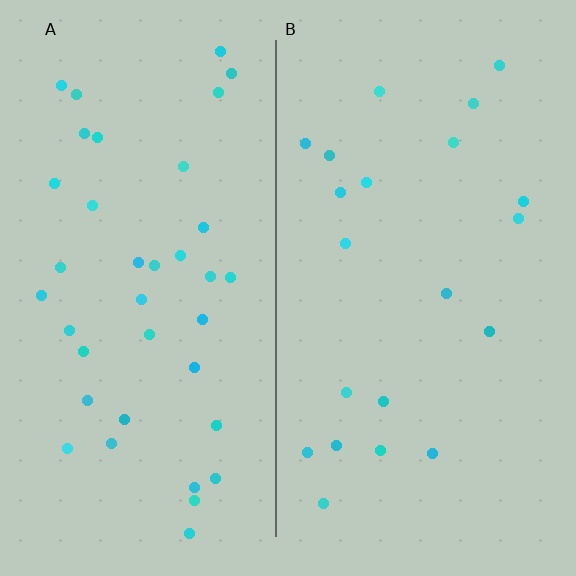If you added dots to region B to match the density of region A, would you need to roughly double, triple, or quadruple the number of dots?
Approximately double.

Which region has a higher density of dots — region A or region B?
A (the left).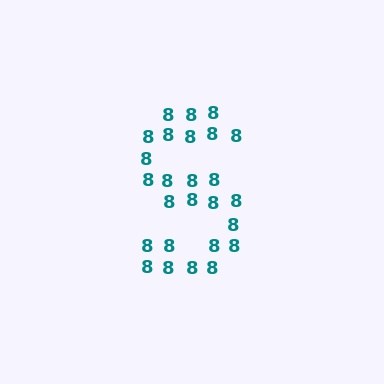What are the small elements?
The small elements are digit 8's.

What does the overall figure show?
The overall figure shows the letter S.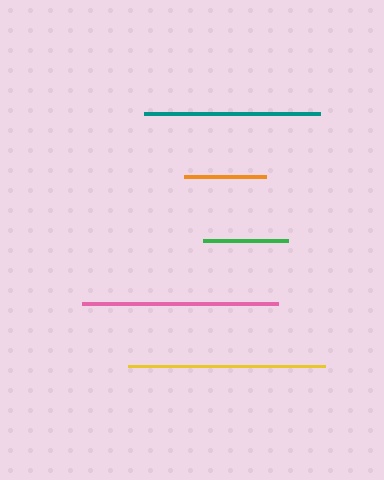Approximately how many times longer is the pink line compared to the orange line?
The pink line is approximately 2.4 times the length of the orange line.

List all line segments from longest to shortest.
From longest to shortest: yellow, pink, teal, green, orange.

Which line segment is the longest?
The yellow line is the longest at approximately 197 pixels.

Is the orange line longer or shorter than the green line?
The green line is longer than the orange line.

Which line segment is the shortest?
The orange line is the shortest at approximately 82 pixels.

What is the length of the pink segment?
The pink segment is approximately 196 pixels long.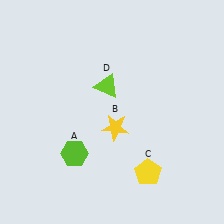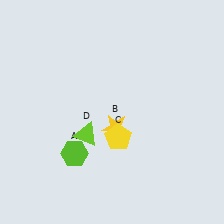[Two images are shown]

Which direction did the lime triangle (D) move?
The lime triangle (D) moved down.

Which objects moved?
The objects that moved are: the yellow pentagon (C), the lime triangle (D).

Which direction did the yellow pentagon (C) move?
The yellow pentagon (C) moved up.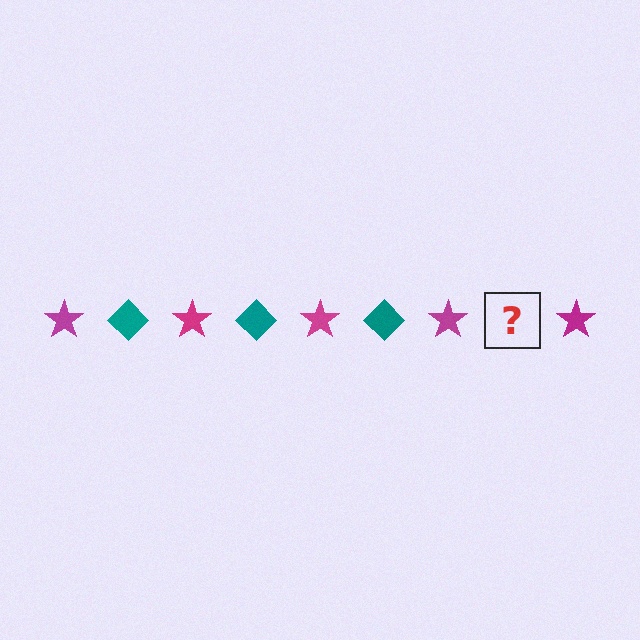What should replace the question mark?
The question mark should be replaced with a teal diamond.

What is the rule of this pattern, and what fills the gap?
The rule is that the pattern alternates between magenta star and teal diamond. The gap should be filled with a teal diamond.